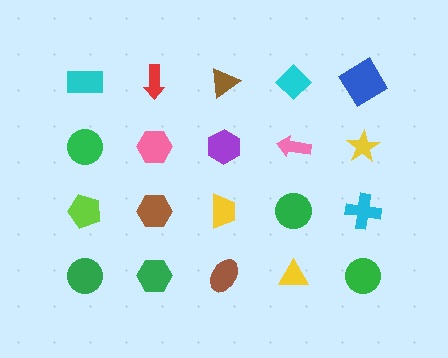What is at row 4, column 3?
A brown ellipse.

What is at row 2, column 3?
A purple hexagon.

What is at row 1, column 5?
A blue diamond.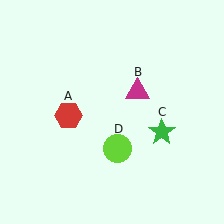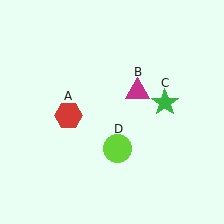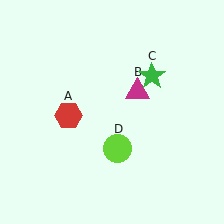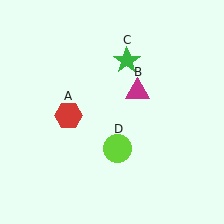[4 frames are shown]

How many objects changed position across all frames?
1 object changed position: green star (object C).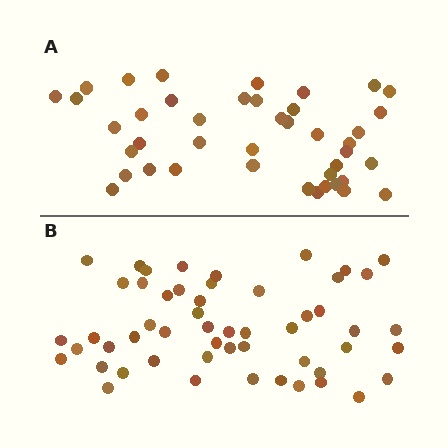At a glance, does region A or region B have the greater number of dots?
Region B (the bottom region) has more dots.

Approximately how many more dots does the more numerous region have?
Region B has roughly 12 or so more dots than region A.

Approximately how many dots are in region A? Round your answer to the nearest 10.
About 40 dots. (The exact count is 42, which rounds to 40.)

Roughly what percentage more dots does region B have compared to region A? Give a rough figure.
About 25% more.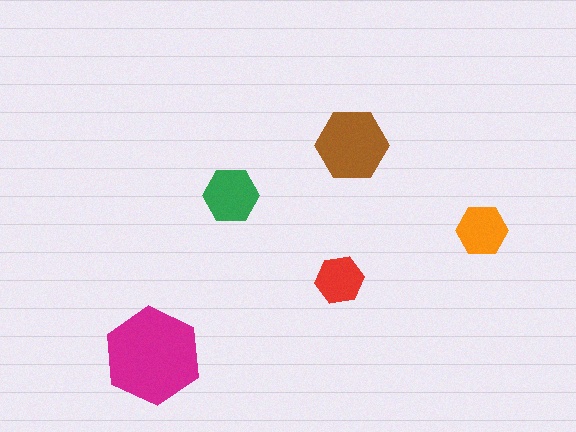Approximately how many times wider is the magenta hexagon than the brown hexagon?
About 1.5 times wider.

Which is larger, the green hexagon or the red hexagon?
The green one.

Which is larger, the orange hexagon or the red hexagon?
The orange one.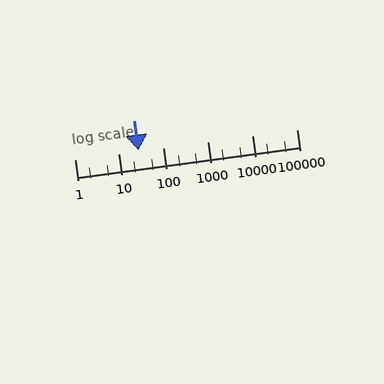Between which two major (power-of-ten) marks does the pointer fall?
The pointer is between 10 and 100.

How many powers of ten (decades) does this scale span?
The scale spans 5 decades, from 1 to 100000.